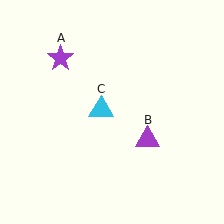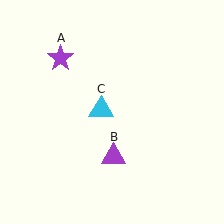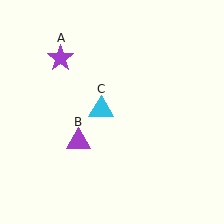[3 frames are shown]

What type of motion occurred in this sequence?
The purple triangle (object B) rotated clockwise around the center of the scene.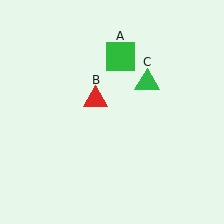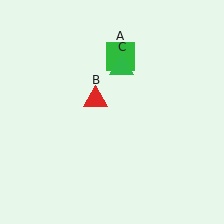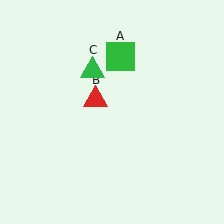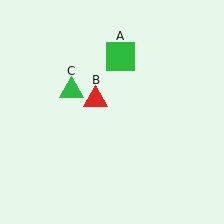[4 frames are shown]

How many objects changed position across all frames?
1 object changed position: green triangle (object C).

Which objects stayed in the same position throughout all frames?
Green square (object A) and red triangle (object B) remained stationary.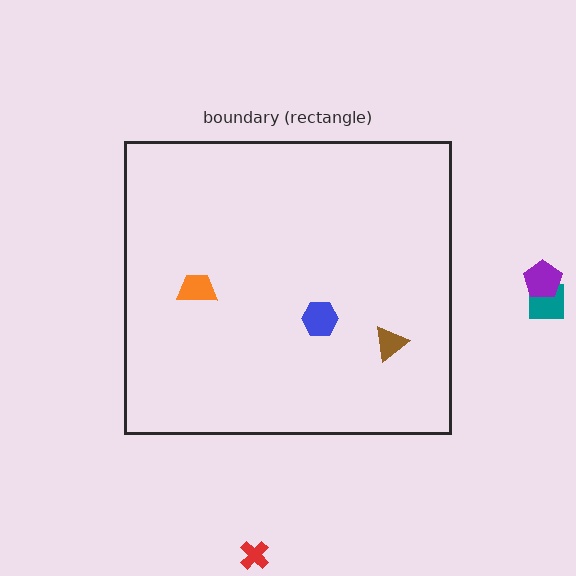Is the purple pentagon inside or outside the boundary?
Outside.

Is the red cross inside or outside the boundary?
Outside.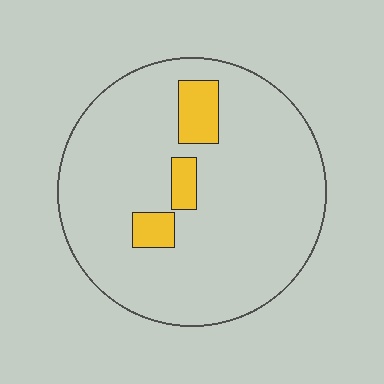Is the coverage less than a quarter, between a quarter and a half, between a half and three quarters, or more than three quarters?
Less than a quarter.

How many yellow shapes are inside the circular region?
3.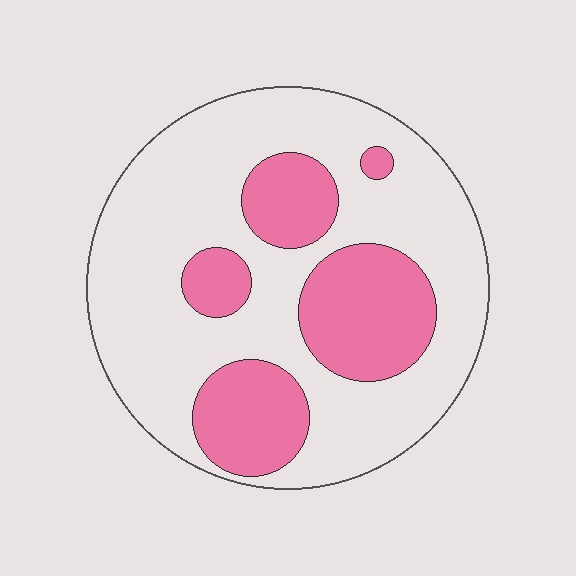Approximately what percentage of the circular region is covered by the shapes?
Approximately 30%.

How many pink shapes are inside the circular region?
5.